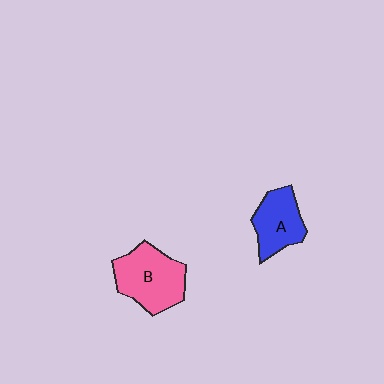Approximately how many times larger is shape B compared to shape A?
Approximately 1.4 times.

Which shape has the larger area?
Shape B (pink).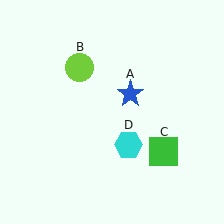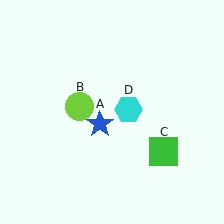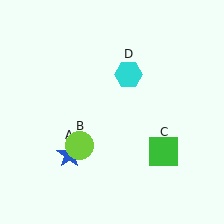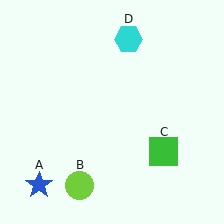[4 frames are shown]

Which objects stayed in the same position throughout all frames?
Green square (object C) remained stationary.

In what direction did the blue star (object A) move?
The blue star (object A) moved down and to the left.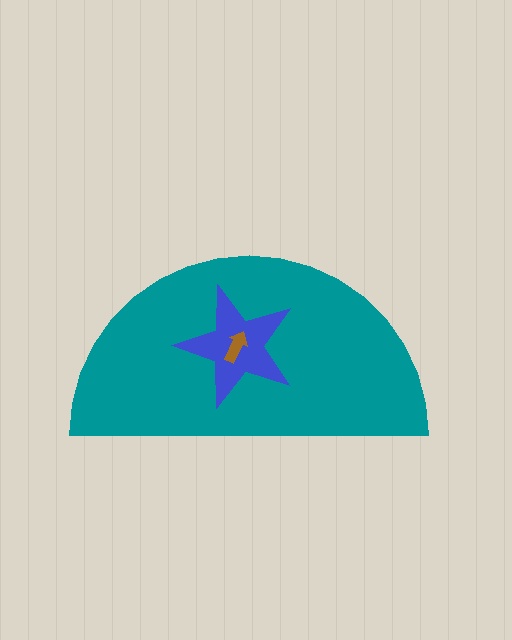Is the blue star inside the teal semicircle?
Yes.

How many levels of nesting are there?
3.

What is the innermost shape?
The brown arrow.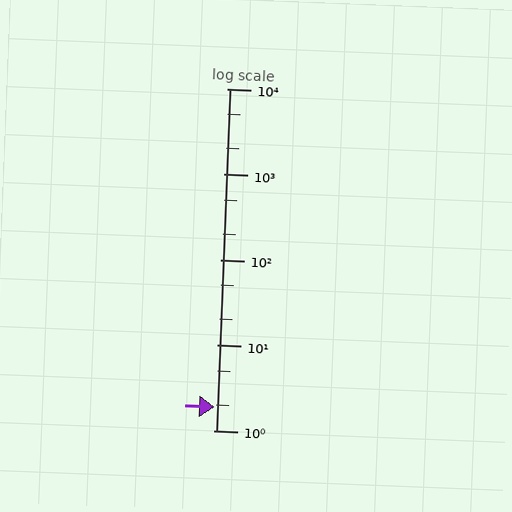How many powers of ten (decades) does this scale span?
The scale spans 4 decades, from 1 to 10000.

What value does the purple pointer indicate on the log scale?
The pointer indicates approximately 1.9.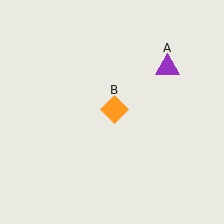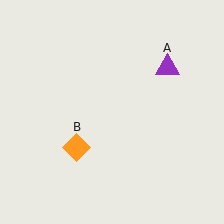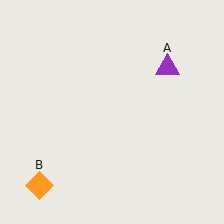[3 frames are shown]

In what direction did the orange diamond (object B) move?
The orange diamond (object B) moved down and to the left.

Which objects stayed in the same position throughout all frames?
Purple triangle (object A) remained stationary.